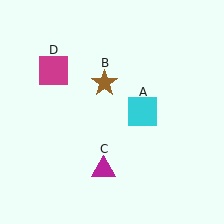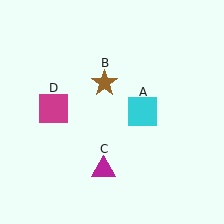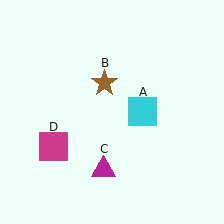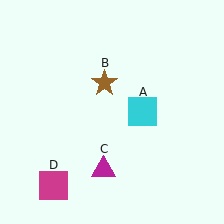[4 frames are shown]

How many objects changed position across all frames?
1 object changed position: magenta square (object D).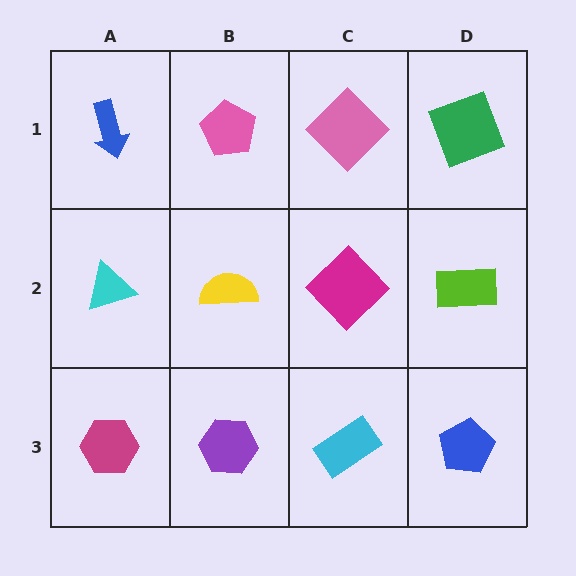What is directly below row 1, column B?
A yellow semicircle.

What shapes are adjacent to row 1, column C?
A magenta diamond (row 2, column C), a pink pentagon (row 1, column B), a green square (row 1, column D).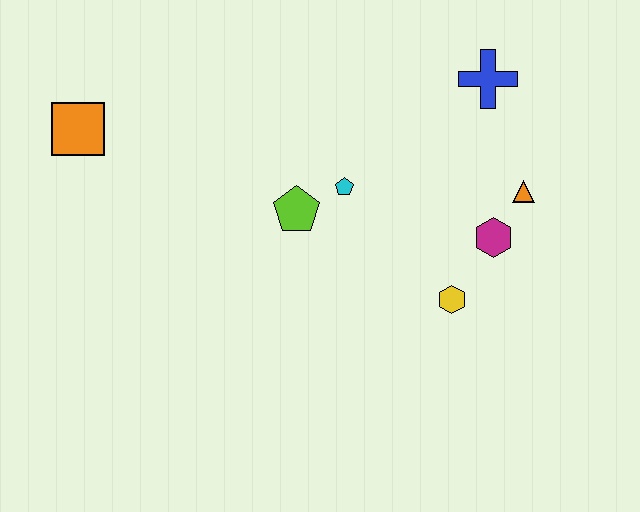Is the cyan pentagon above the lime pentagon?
Yes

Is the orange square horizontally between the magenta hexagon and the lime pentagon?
No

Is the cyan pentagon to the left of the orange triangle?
Yes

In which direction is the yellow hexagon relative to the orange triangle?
The yellow hexagon is below the orange triangle.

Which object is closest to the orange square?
The lime pentagon is closest to the orange square.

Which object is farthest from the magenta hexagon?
The orange square is farthest from the magenta hexagon.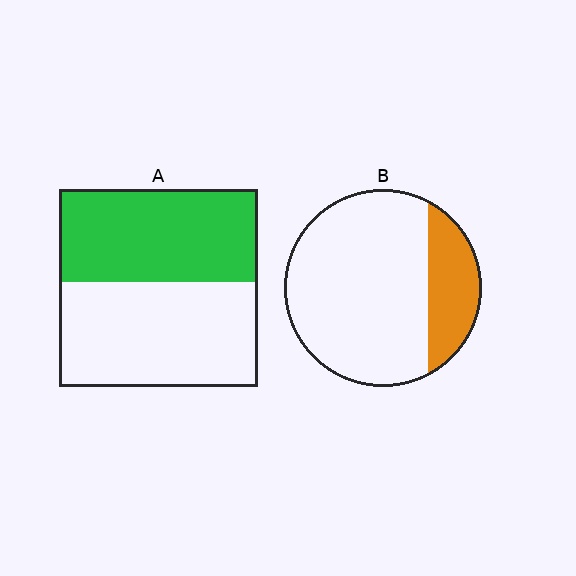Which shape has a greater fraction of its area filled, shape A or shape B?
Shape A.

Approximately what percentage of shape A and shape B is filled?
A is approximately 45% and B is approximately 20%.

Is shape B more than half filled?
No.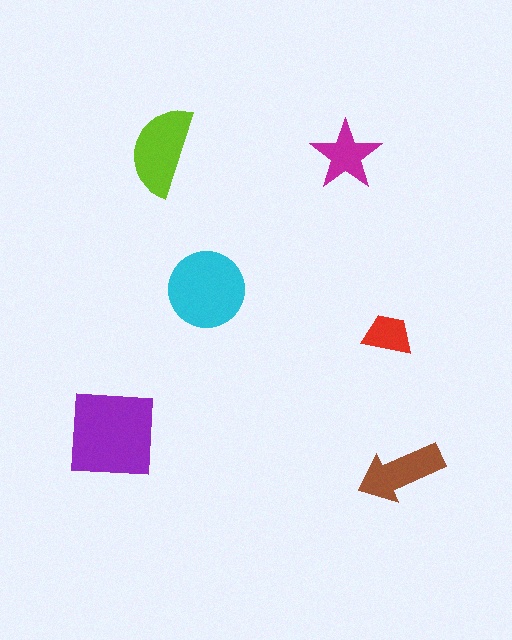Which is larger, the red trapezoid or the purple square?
The purple square.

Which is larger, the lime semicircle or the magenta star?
The lime semicircle.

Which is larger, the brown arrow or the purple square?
The purple square.